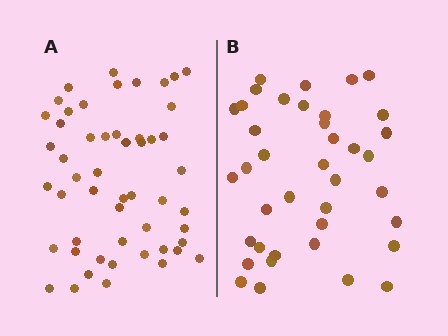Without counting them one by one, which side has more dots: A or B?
Region A (the left region) has more dots.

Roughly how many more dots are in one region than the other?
Region A has approximately 15 more dots than region B.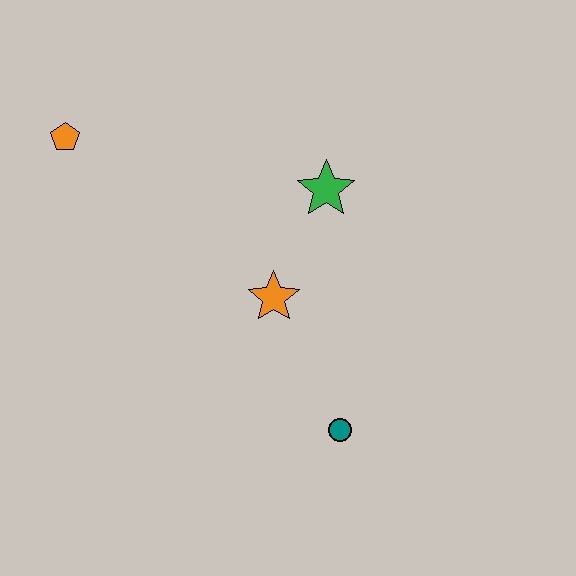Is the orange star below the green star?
Yes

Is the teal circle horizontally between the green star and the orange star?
No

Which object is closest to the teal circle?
The orange star is closest to the teal circle.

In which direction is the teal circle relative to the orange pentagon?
The teal circle is below the orange pentagon.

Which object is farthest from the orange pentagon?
The teal circle is farthest from the orange pentagon.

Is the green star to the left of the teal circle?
Yes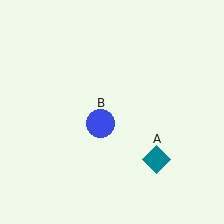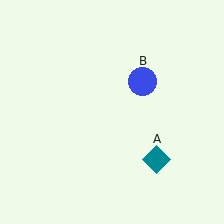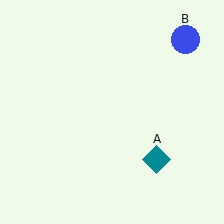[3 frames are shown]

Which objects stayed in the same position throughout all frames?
Teal diamond (object A) remained stationary.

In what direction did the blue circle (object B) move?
The blue circle (object B) moved up and to the right.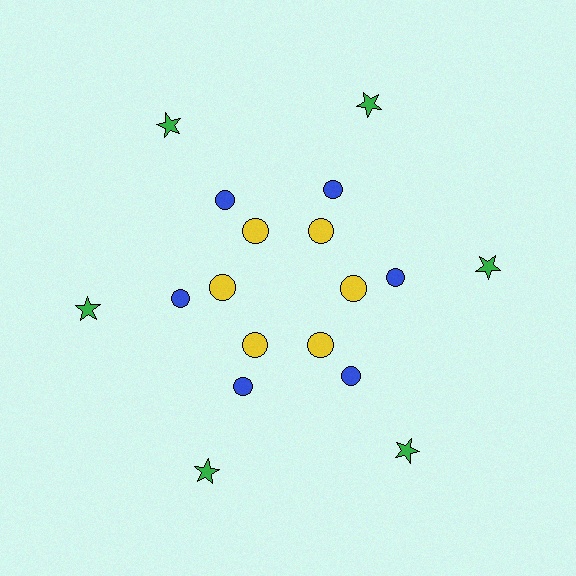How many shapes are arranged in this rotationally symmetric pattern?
There are 18 shapes, arranged in 6 groups of 3.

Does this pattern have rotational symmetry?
Yes, this pattern has 6-fold rotational symmetry. It looks the same after rotating 60 degrees around the center.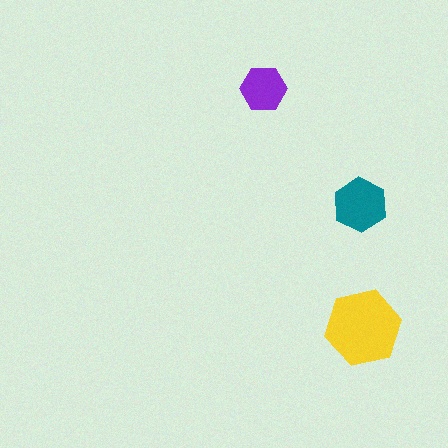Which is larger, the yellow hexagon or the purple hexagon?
The yellow one.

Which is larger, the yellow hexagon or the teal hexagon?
The yellow one.